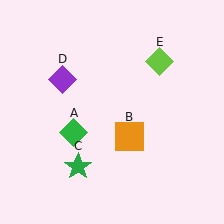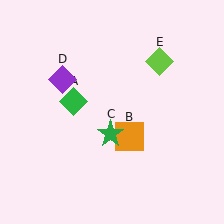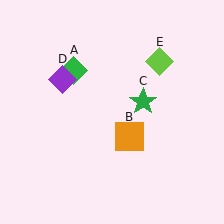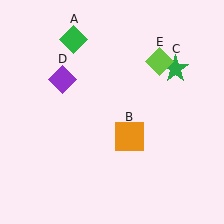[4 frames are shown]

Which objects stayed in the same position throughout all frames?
Orange square (object B) and purple diamond (object D) and lime diamond (object E) remained stationary.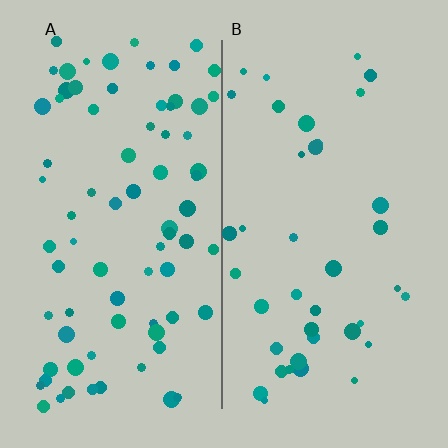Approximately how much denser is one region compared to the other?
Approximately 1.9× — region A over region B.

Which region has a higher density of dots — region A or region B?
A (the left).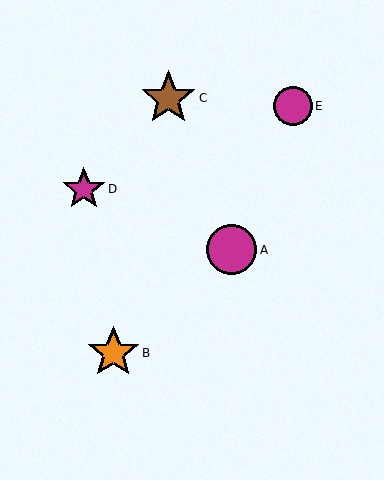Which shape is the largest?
The brown star (labeled C) is the largest.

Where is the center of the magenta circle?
The center of the magenta circle is at (231, 250).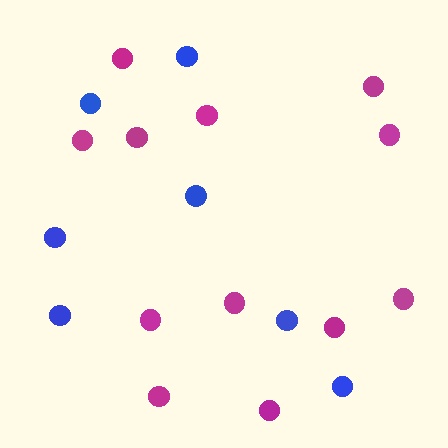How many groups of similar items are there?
There are 2 groups: one group of magenta circles (12) and one group of blue circles (7).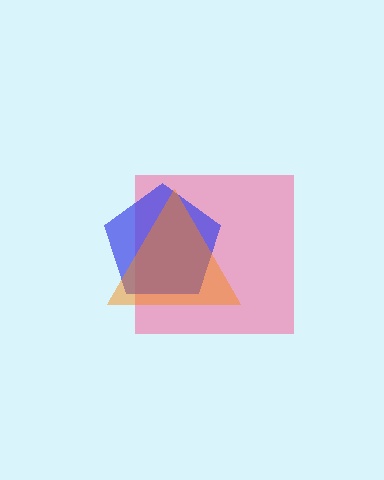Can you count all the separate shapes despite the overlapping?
Yes, there are 3 separate shapes.